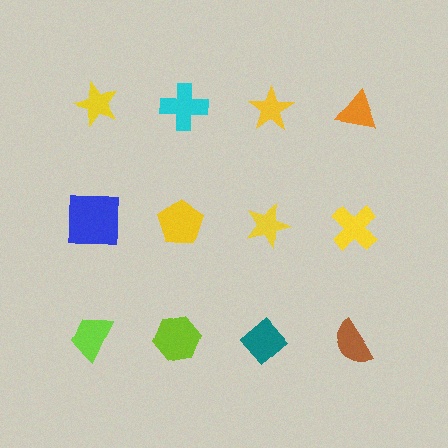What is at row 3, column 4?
A brown semicircle.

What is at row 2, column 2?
A yellow pentagon.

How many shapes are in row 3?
4 shapes.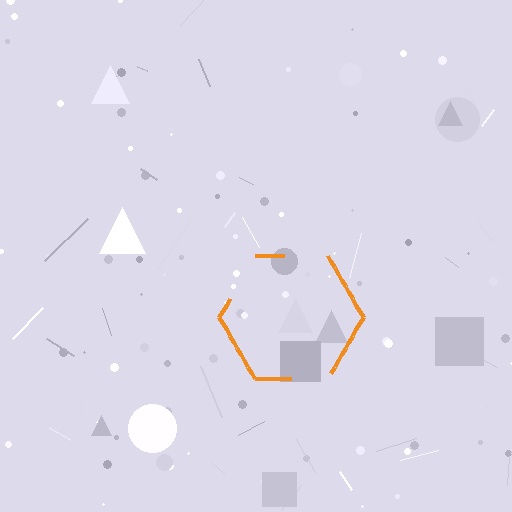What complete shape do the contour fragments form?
The contour fragments form a hexagon.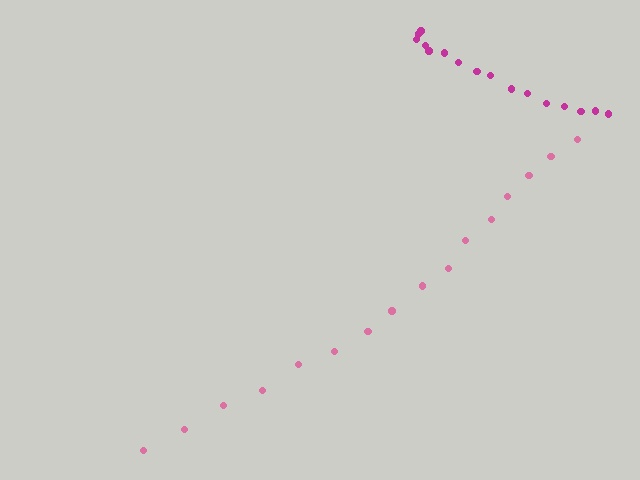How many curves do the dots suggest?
There are 2 distinct paths.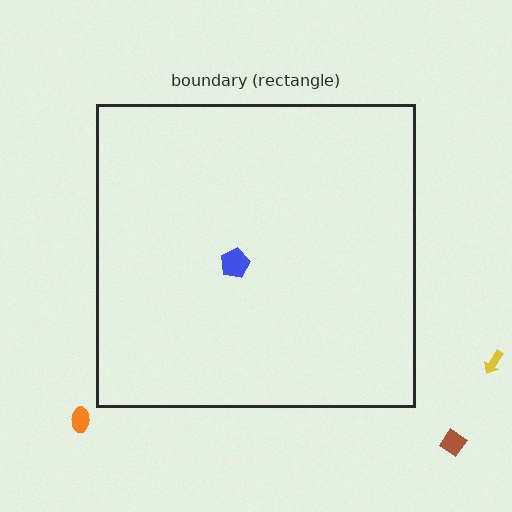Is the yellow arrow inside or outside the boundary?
Outside.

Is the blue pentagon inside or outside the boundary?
Inside.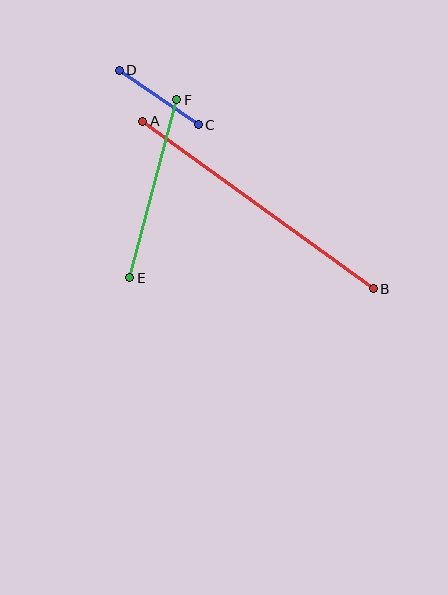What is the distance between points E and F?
The distance is approximately 184 pixels.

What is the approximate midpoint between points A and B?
The midpoint is at approximately (258, 205) pixels.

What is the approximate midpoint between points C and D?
The midpoint is at approximately (159, 98) pixels.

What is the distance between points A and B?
The distance is approximately 285 pixels.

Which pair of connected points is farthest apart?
Points A and B are farthest apart.